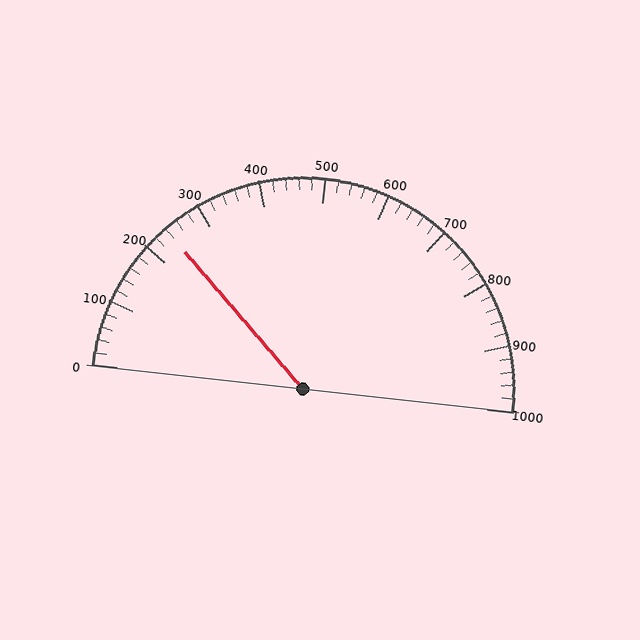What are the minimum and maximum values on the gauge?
The gauge ranges from 0 to 1000.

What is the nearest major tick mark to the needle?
The nearest major tick mark is 200.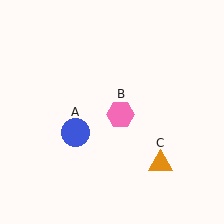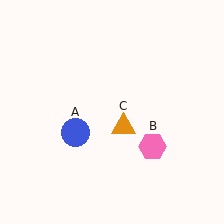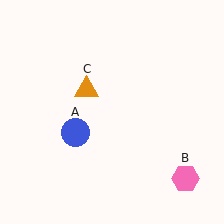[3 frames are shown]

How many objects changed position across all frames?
2 objects changed position: pink hexagon (object B), orange triangle (object C).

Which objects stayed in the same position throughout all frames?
Blue circle (object A) remained stationary.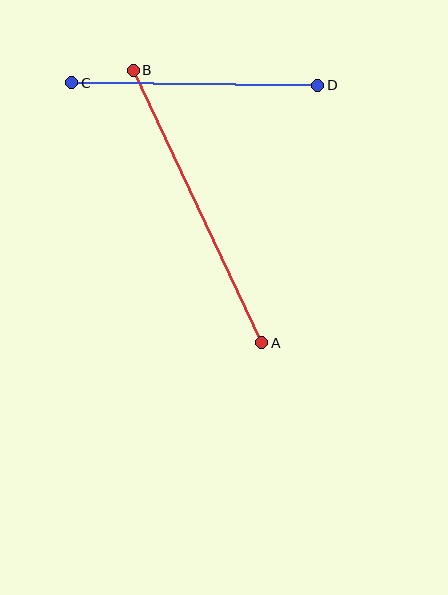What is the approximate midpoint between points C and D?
The midpoint is at approximately (195, 84) pixels.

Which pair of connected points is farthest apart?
Points A and B are farthest apart.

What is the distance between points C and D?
The distance is approximately 246 pixels.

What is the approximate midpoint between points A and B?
The midpoint is at approximately (197, 206) pixels.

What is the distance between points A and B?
The distance is approximately 301 pixels.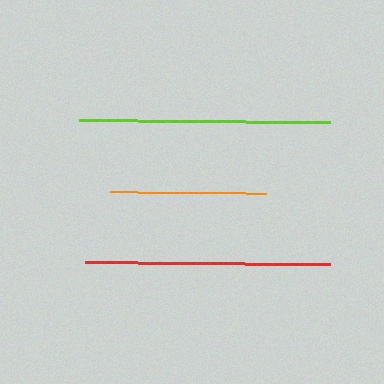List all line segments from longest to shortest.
From longest to shortest: lime, red, orange.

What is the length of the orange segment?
The orange segment is approximately 156 pixels long.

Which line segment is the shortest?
The orange line is the shortest at approximately 156 pixels.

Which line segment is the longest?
The lime line is the longest at approximately 251 pixels.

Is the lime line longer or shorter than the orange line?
The lime line is longer than the orange line.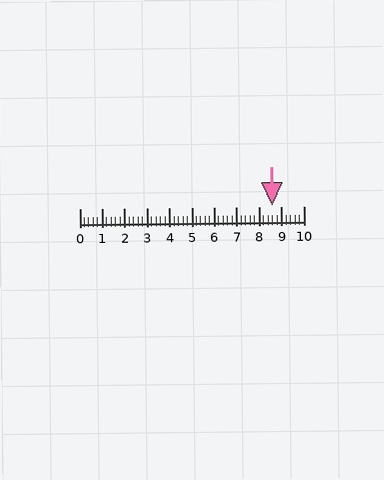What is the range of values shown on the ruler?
The ruler shows values from 0 to 10.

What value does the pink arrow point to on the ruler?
The pink arrow points to approximately 8.6.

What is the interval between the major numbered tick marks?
The major tick marks are spaced 1 units apart.